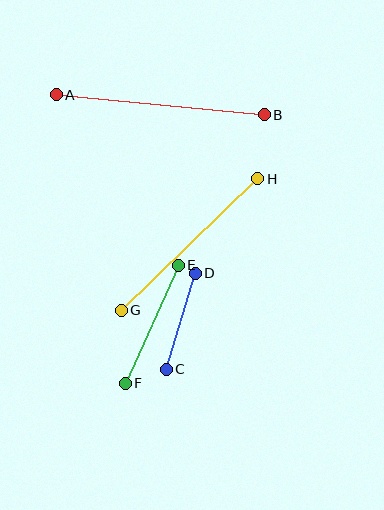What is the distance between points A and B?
The distance is approximately 209 pixels.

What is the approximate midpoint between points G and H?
The midpoint is at approximately (190, 245) pixels.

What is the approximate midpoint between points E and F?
The midpoint is at approximately (152, 324) pixels.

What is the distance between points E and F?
The distance is approximately 129 pixels.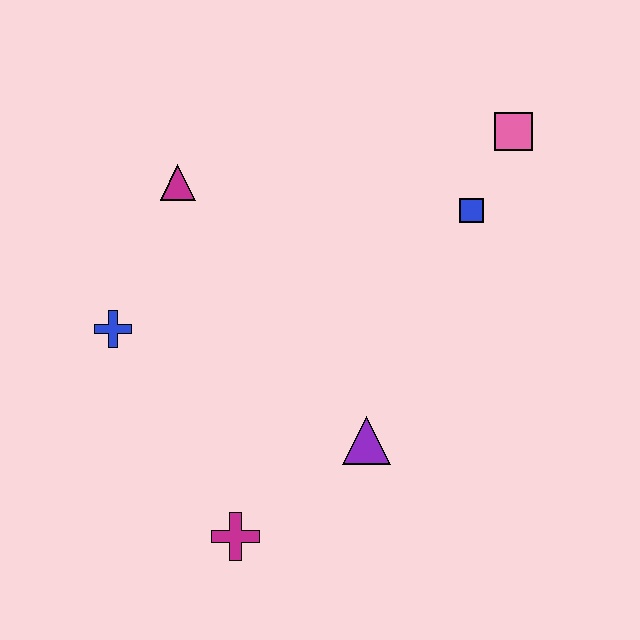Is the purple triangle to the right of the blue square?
No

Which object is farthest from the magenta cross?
The pink square is farthest from the magenta cross.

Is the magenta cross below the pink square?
Yes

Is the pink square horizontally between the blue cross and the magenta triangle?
No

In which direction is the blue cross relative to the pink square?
The blue cross is to the left of the pink square.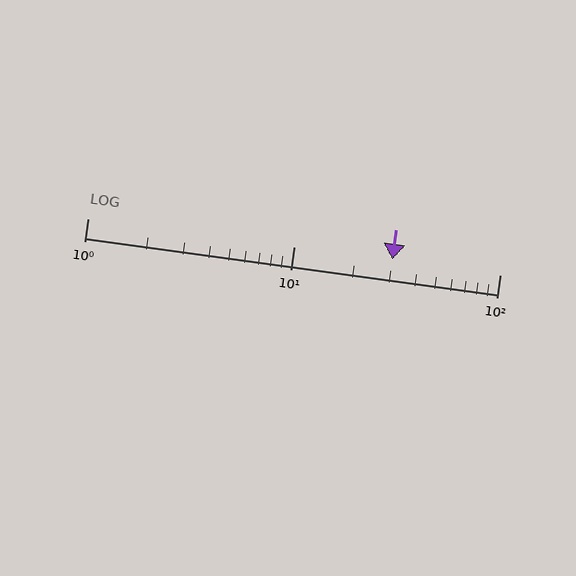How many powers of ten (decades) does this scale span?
The scale spans 2 decades, from 1 to 100.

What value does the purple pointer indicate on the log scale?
The pointer indicates approximately 30.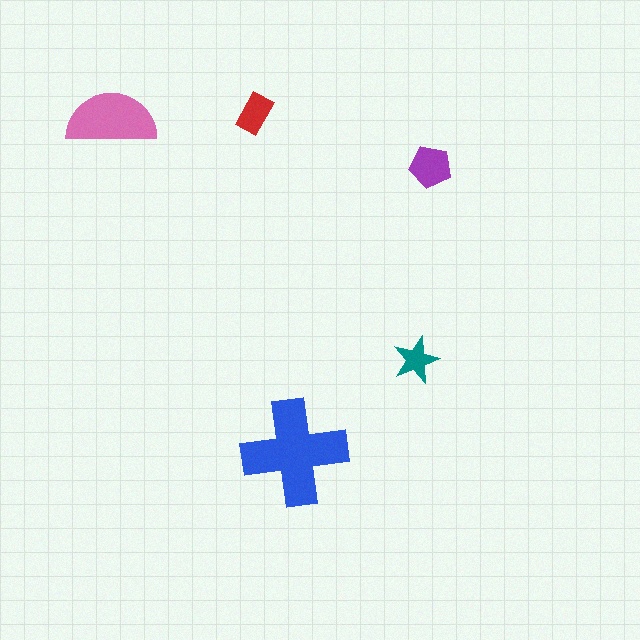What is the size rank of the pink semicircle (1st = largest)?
2nd.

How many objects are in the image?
There are 5 objects in the image.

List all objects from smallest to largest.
The teal star, the red rectangle, the purple pentagon, the pink semicircle, the blue cross.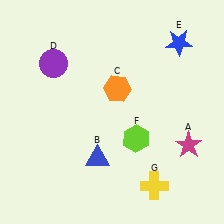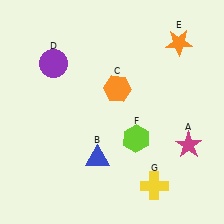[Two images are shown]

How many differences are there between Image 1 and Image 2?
There is 1 difference between the two images.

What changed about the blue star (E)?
In Image 1, E is blue. In Image 2, it changed to orange.